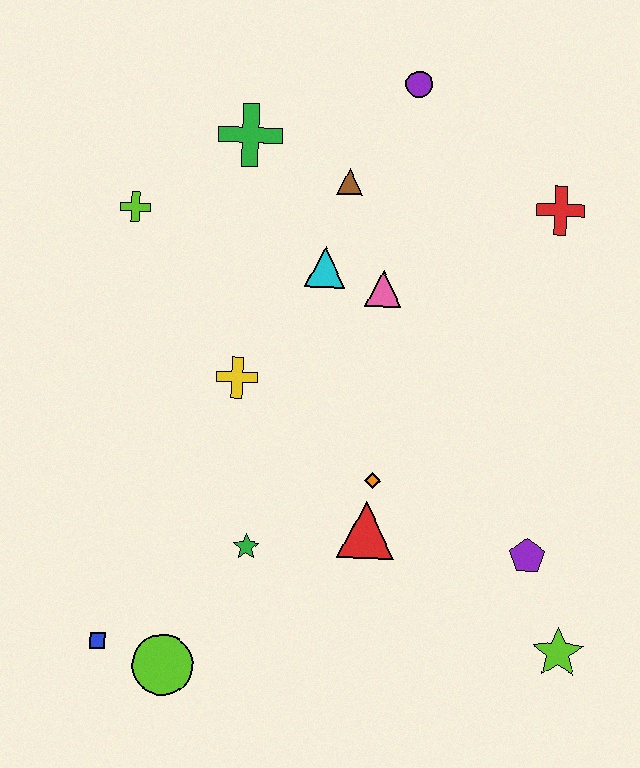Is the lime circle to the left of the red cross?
Yes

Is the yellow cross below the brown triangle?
Yes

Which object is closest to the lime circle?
The blue square is closest to the lime circle.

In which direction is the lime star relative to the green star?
The lime star is to the right of the green star.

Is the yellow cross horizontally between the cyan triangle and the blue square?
Yes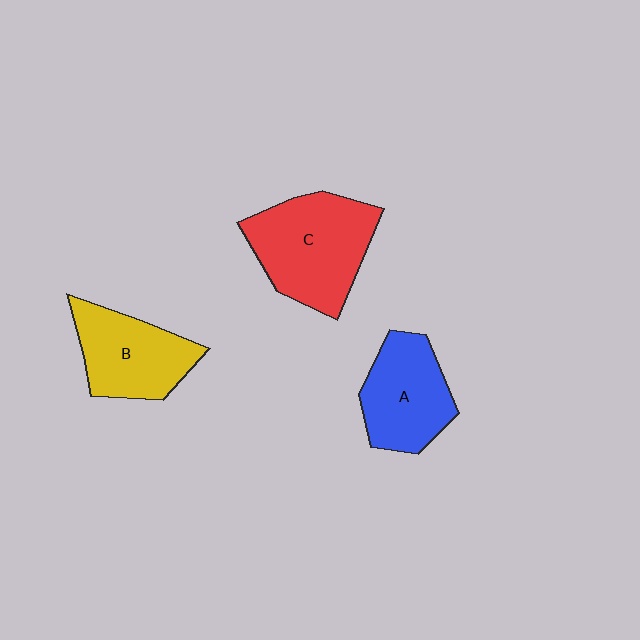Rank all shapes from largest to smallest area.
From largest to smallest: C (red), B (yellow), A (blue).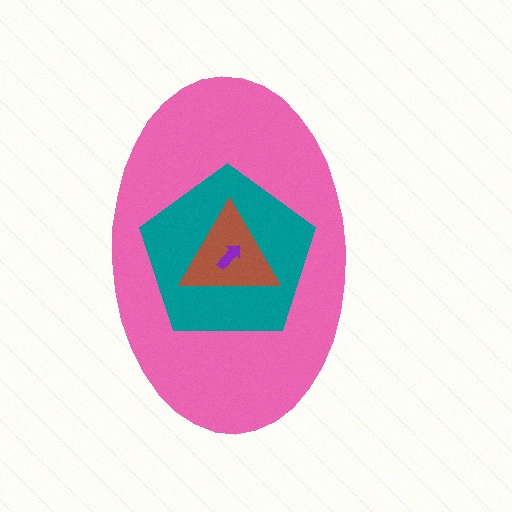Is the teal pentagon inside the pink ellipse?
Yes.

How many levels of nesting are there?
4.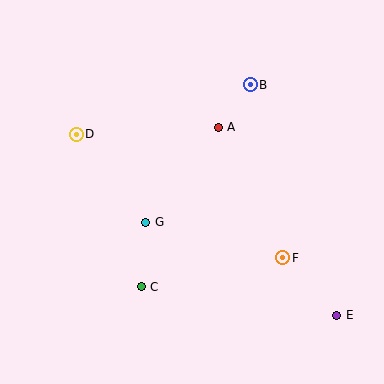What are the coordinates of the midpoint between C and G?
The midpoint between C and G is at (144, 254).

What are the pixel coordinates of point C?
Point C is at (141, 287).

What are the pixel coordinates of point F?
Point F is at (283, 258).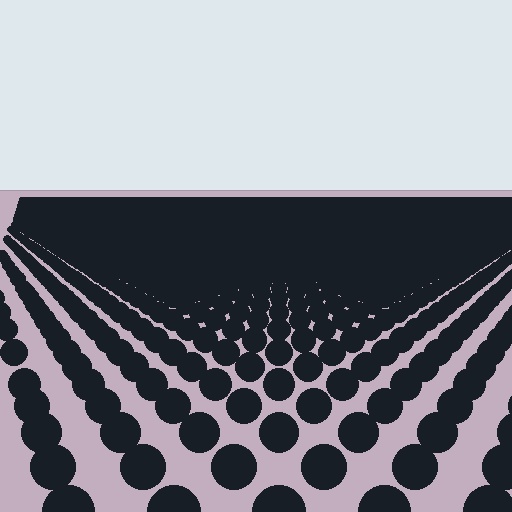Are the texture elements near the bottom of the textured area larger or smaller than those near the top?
Larger. Near the bottom, elements are closer to the viewer and appear at a bigger on-screen size.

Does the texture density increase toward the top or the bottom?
Density increases toward the top.